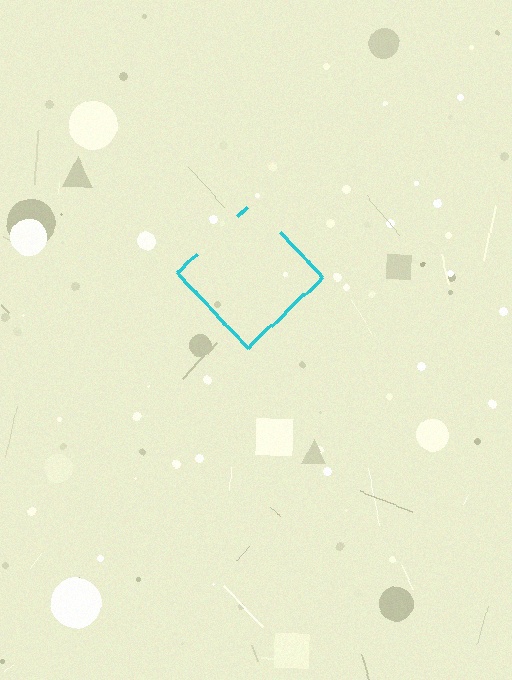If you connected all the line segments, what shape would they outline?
They would outline a diamond.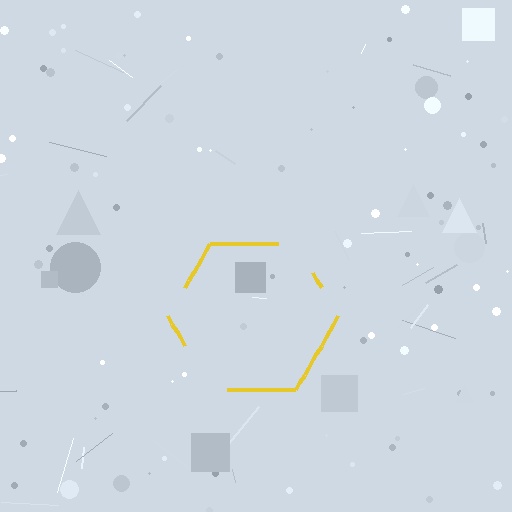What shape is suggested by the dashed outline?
The dashed outline suggests a hexagon.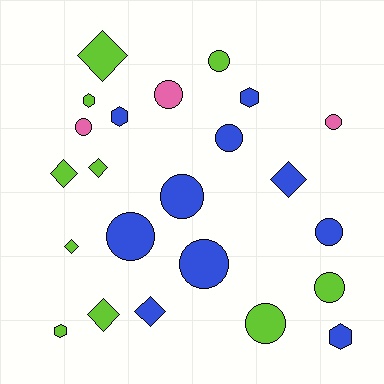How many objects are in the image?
There are 23 objects.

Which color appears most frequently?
Lime, with 10 objects.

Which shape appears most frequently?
Circle, with 11 objects.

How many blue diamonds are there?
There are 2 blue diamonds.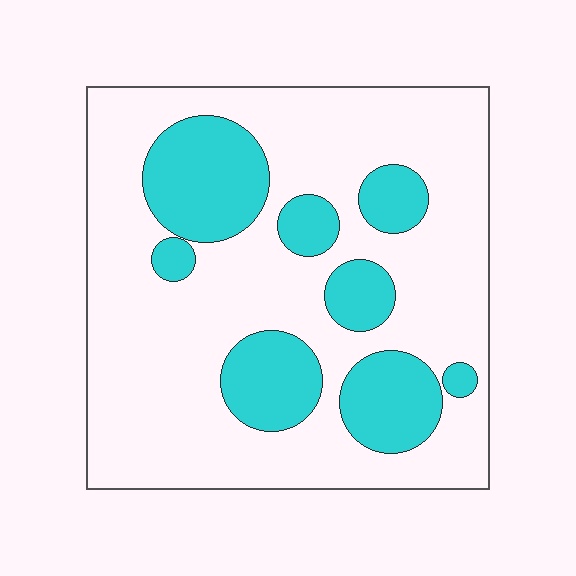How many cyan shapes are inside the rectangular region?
8.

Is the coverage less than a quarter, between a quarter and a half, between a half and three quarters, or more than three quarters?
Between a quarter and a half.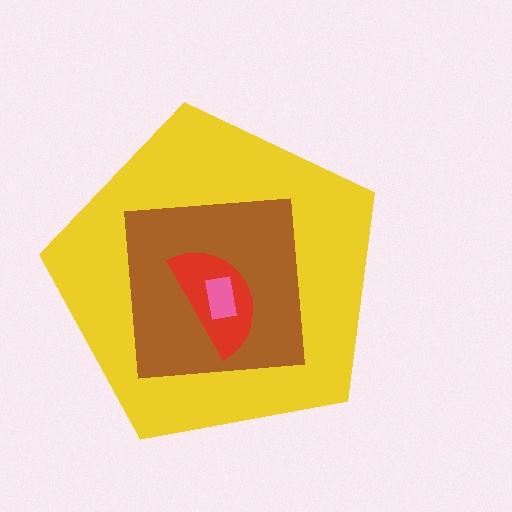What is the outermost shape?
The yellow pentagon.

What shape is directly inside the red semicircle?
The pink rectangle.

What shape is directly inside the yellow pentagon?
The brown square.